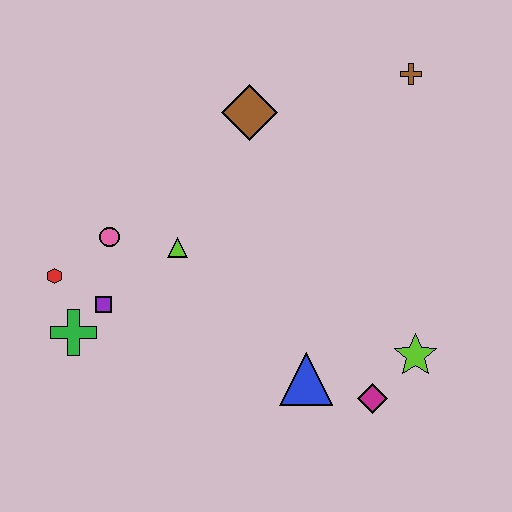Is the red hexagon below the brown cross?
Yes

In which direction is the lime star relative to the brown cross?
The lime star is below the brown cross.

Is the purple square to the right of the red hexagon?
Yes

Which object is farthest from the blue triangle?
The brown cross is farthest from the blue triangle.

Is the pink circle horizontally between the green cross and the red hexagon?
No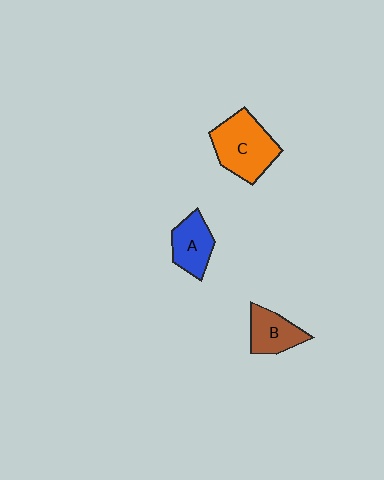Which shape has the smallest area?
Shape B (brown).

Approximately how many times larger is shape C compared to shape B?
Approximately 1.6 times.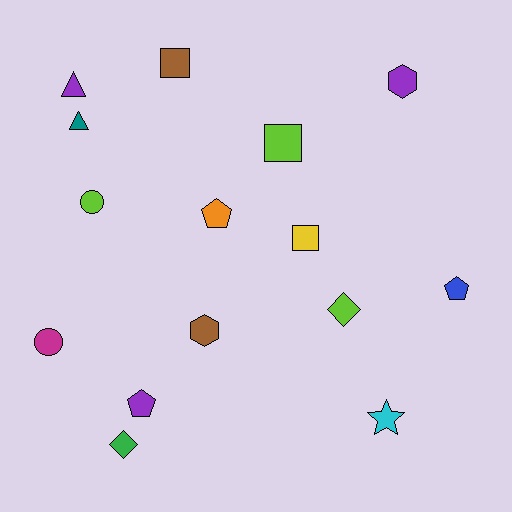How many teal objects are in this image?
There is 1 teal object.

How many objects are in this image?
There are 15 objects.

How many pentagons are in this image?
There are 3 pentagons.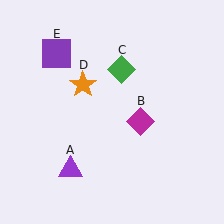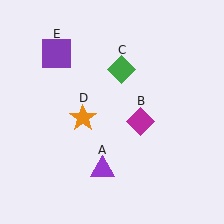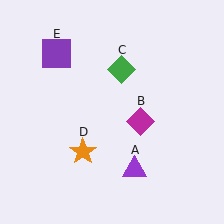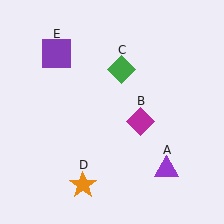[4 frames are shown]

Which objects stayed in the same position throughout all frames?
Magenta diamond (object B) and green diamond (object C) and purple square (object E) remained stationary.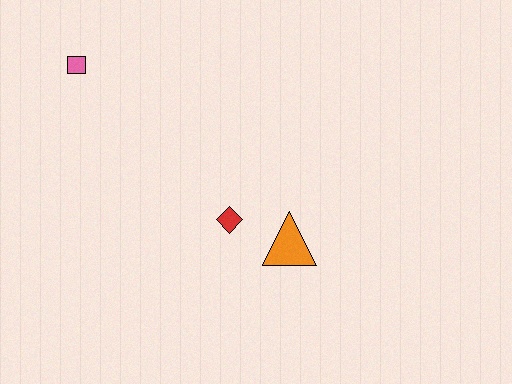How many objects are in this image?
There are 3 objects.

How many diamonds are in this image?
There is 1 diamond.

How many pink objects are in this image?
There is 1 pink object.